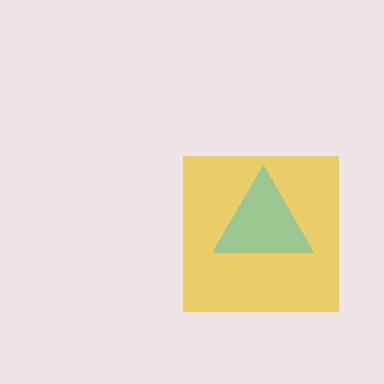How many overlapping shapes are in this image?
There are 2 overlapping shapes in the image.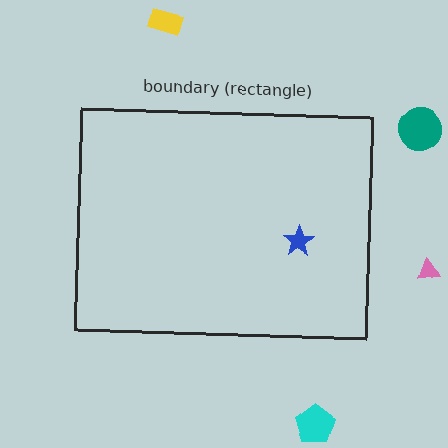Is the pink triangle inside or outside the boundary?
Outside.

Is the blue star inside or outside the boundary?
Inside.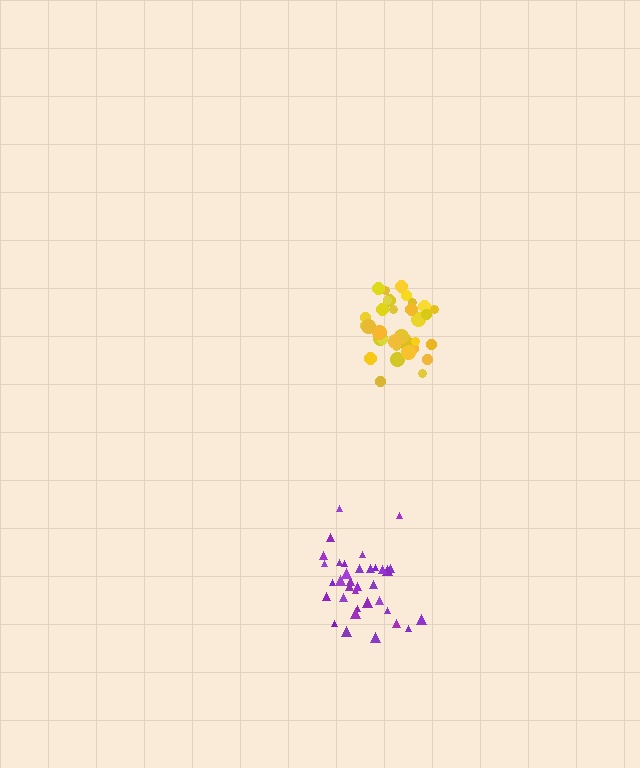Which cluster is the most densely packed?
Yellow.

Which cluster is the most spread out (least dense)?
Purple.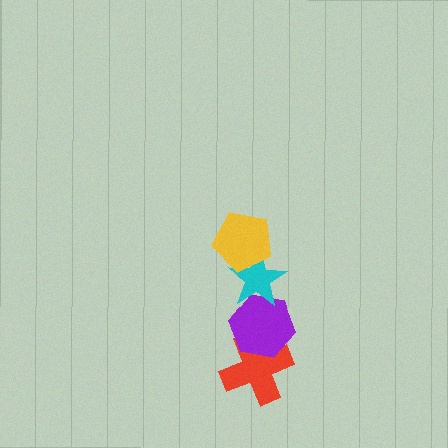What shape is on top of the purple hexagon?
The cyan star is on top of the purple hexagon.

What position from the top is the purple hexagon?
The purple hexagon is 3rd from the top.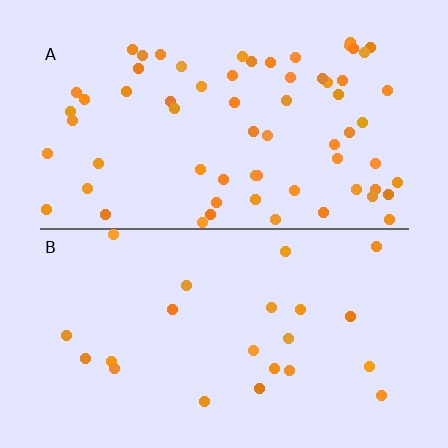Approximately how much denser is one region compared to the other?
Approximately 2.9× — region A over region B.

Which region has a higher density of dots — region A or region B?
A (the top).